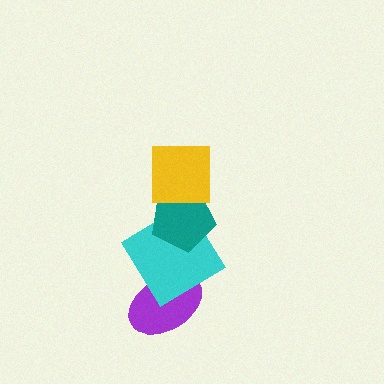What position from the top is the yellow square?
The yellow square is 1st from the top.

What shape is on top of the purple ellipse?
The cyan diamond is on top of the purple ellipse.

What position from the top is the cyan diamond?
The cyan diamond is 3rd from the top.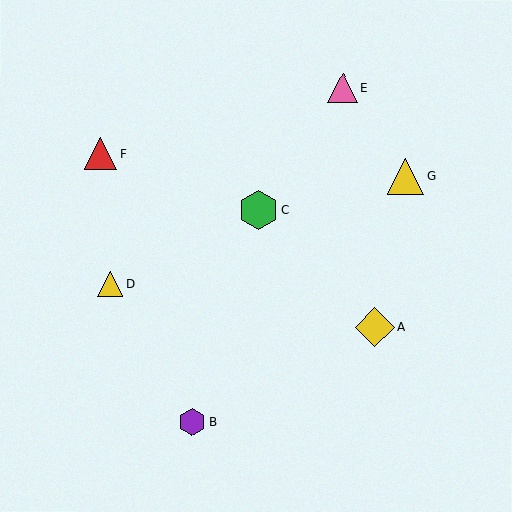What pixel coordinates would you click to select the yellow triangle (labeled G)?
Click at (406, 176) to select the yellow triangle G.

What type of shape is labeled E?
Shape E is a pink triangle.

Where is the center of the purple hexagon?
The center of the purple hexagon is at (192, 422).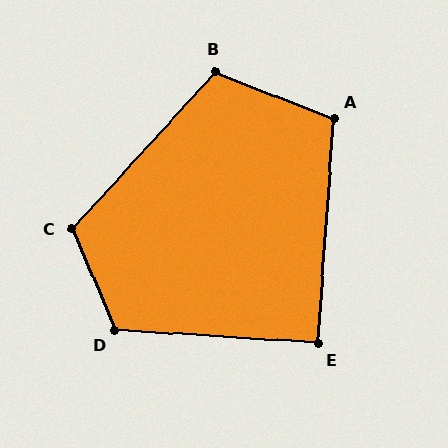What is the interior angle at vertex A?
Approximately 107 degrees (obtuse).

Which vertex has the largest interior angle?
D, at approximately 117 degrees.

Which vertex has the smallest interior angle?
E, at approximately 90 degrees.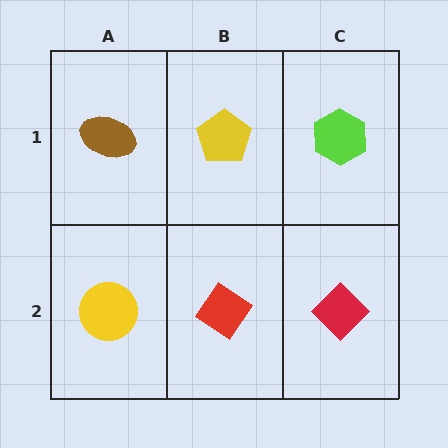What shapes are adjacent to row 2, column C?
A lime hexagon (row 1, column C), a red diamond (row 2, column B).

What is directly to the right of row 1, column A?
A yellow pentagon.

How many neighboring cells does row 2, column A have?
2.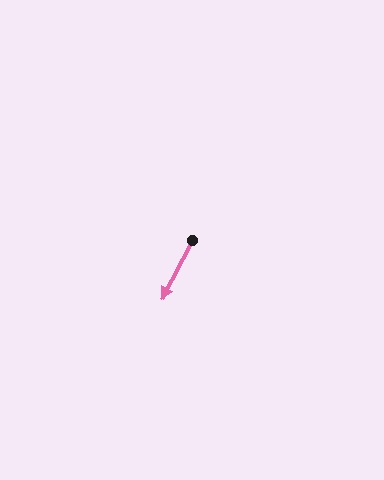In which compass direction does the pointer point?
Southwest.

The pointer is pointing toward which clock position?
Roughly 7 o'clock.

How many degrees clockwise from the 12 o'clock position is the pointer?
Approximately 207 degrees.